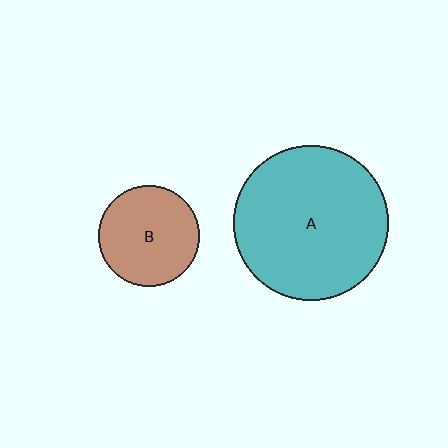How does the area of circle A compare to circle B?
Approximately 2.4 times.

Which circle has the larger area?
Circle A (teal).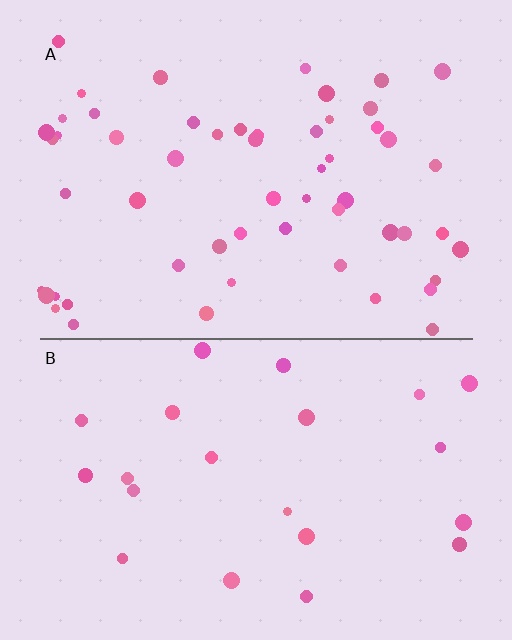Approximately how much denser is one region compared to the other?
Approximately 2.5× — region A over region B.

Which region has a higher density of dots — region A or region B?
A (the top).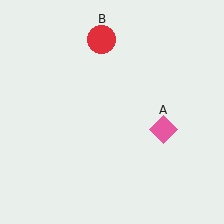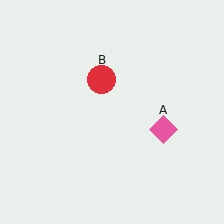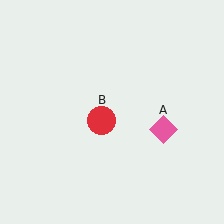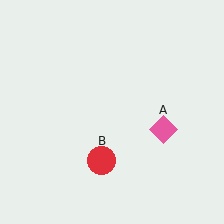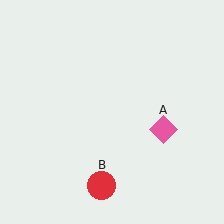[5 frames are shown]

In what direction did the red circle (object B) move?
The red circle (object B) moved down.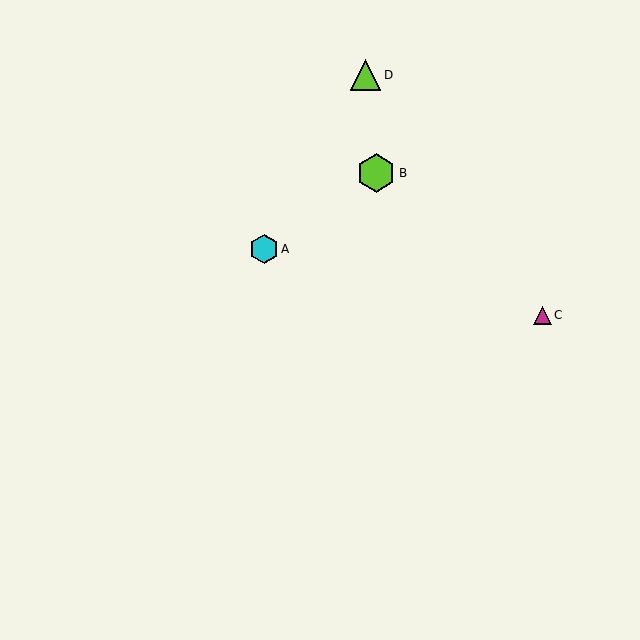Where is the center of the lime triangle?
The center of the lime triangle is at (365, 75).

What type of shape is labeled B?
Shape B is a lime hexagon.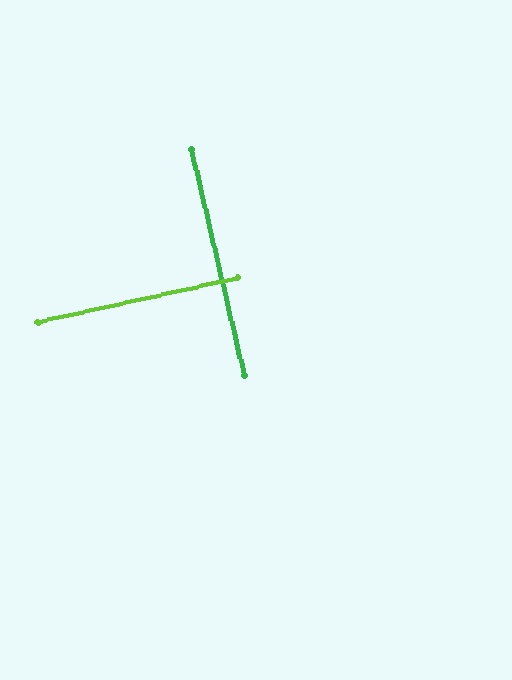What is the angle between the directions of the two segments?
Approximately 89 degrees.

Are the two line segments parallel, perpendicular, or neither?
Perpendicular — they meet at approximately 89°.